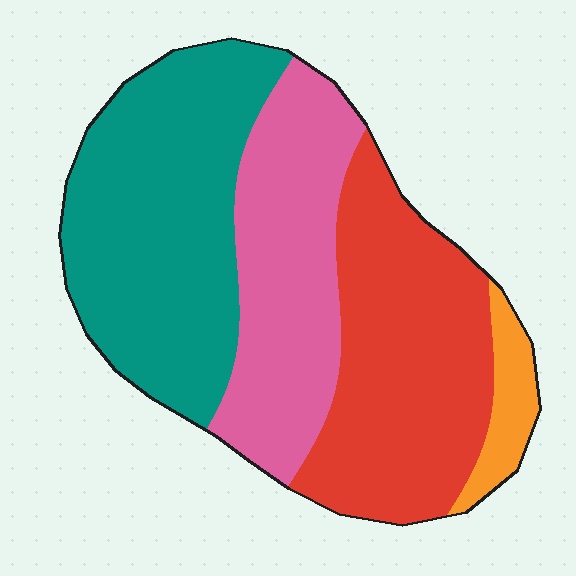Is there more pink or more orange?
Pink.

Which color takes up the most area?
Teal, at roughly 35%.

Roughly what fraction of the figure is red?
Red takes up between a quarter and a half of the figure.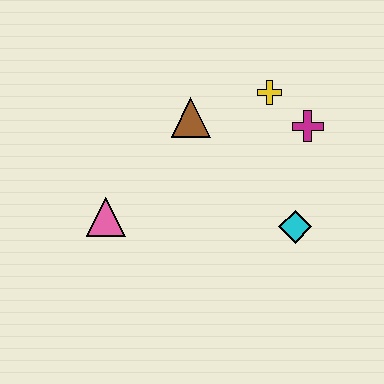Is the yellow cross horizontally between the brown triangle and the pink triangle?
No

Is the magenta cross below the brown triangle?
Yes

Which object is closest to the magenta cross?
The yellow cross is closest to the magenta cross.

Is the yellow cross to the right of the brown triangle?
Yes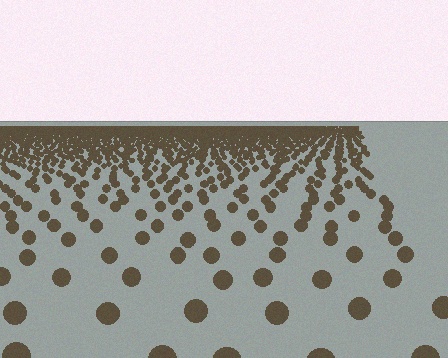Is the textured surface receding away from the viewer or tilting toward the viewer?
The surface is receding away from the viewer. Texture elements get smaller and denser toward the top.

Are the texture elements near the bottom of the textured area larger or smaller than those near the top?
Larger. Near the bottom, elements are closer to the viewer and appear at a bigger on-screen size.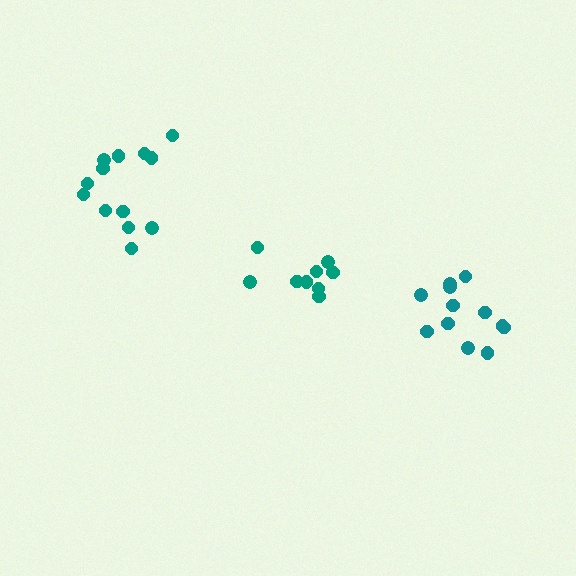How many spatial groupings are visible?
There are 3 spatial groupings.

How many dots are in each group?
Group 1: 9 dots, Group 2: 12 dots, Group 3: 13 dots (34 total).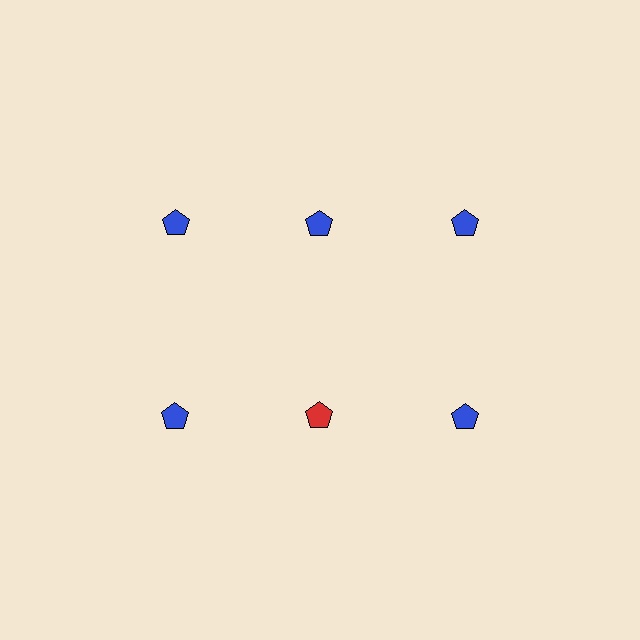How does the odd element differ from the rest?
It has a different color: red instead of blue.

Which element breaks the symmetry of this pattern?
The red pentagon in the second row, second from left column breaks the symmetry. All other shapes are blue pentagons.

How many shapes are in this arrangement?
There are 6 shapes arranged in a grid pattern.